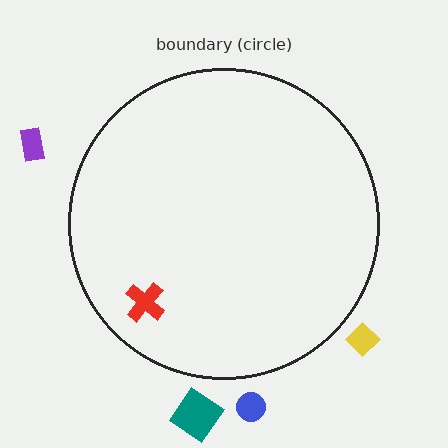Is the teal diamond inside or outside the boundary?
Outside.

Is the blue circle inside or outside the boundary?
Outside.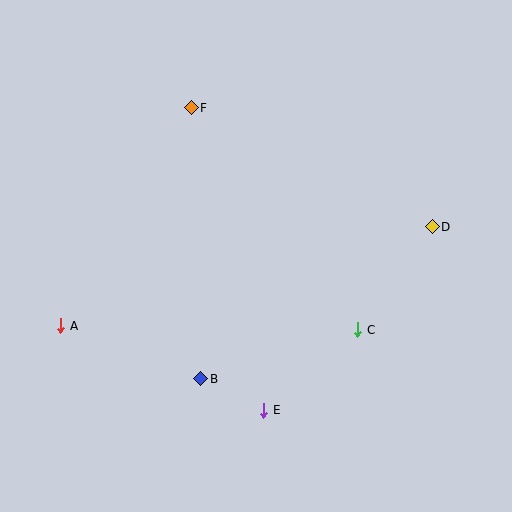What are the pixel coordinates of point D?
Point D is at (432, 227).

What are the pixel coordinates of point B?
Point B is at (201, 379).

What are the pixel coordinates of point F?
Point F is at (191, 108).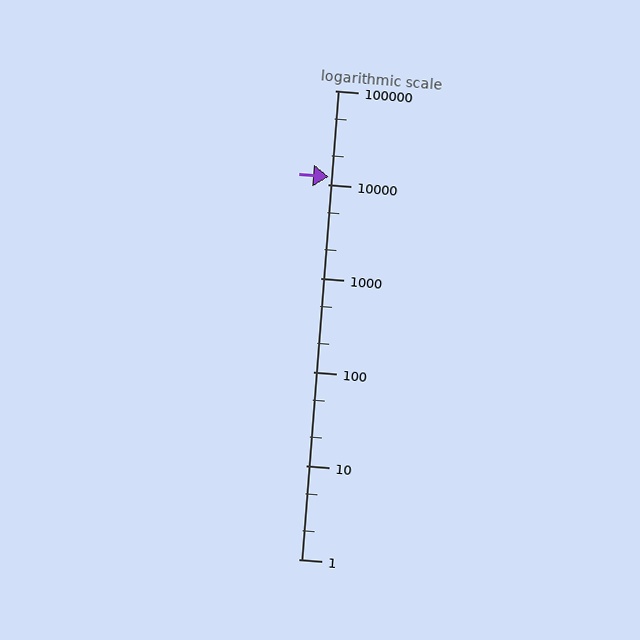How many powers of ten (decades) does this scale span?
The scale spans 5 decades, from 1 to 100000.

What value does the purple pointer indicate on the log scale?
The pointer indicates approximately 12000.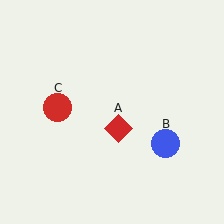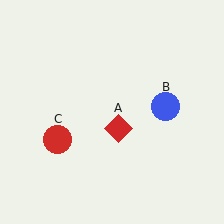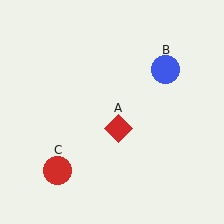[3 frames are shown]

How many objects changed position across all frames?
2 objects changed position: blue circle (object B), red circle (object C).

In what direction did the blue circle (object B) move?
The blue circle (object B) moved up.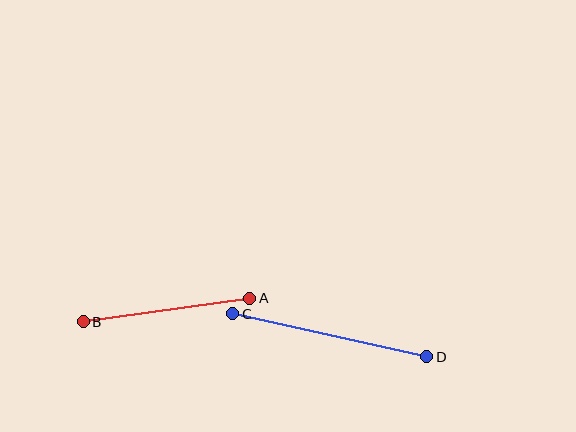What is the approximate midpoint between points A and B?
The midpoint is at approximately (166, 310) pixels.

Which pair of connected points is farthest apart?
Points C and D are farthest apart.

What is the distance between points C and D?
The distance is approximately 199 pixels.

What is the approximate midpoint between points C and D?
The midpoint is at approximately (330, 335) pixels.